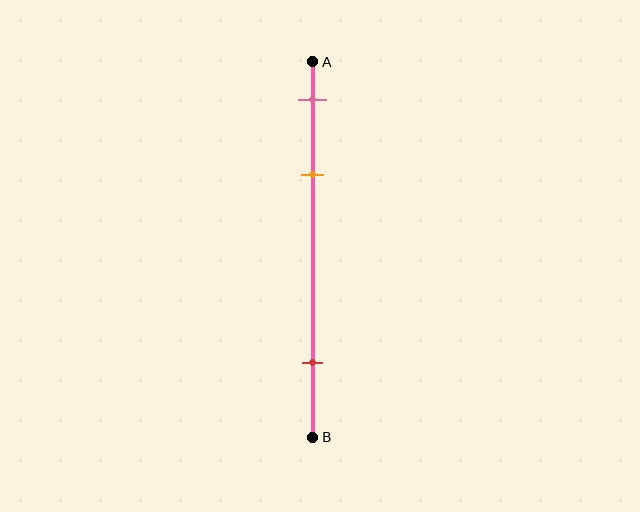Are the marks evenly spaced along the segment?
No, the marks are not evenly spaced.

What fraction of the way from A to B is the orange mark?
The orange mark is approximately 30% (0.3) of the way from A to B.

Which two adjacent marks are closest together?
The pink and orange marks are the closest adjacent pair.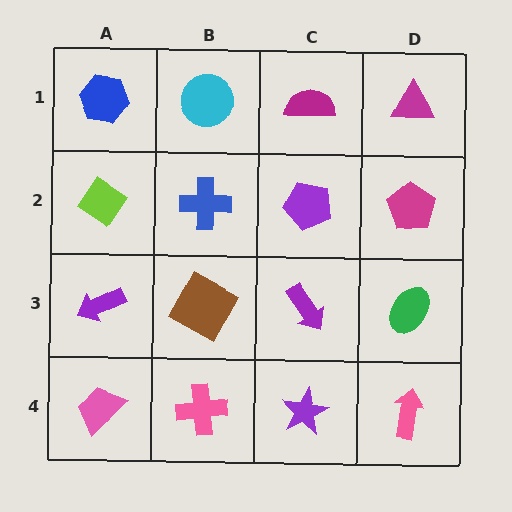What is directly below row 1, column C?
A purple pentagon.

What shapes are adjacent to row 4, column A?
A purple arrow (row 3, column A), a pink cross (row 4, column B).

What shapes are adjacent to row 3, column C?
A purple pentagon (row 2, column C), a purple star (row 4, column C), a brown square (row 3, column B), a green ellipse (row 3, column D).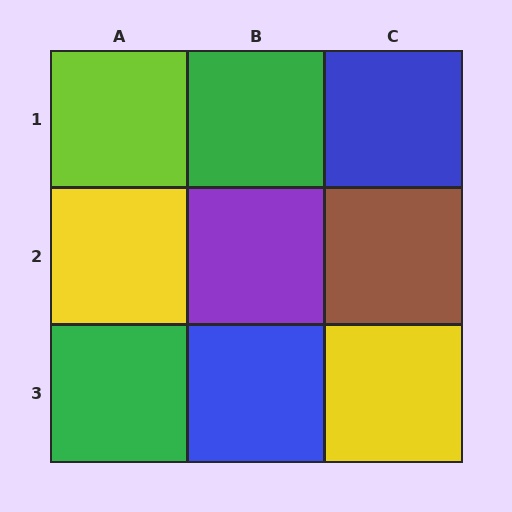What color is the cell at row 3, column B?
Blue.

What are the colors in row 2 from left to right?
Yellow, purple, brown.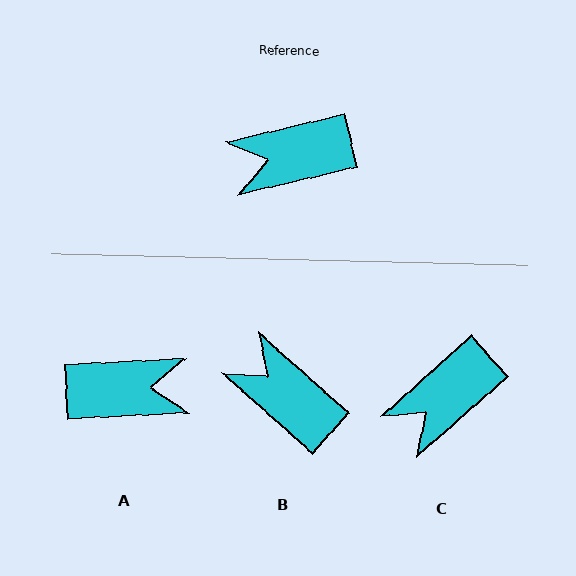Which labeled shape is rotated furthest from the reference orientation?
A, about 169 degrees away.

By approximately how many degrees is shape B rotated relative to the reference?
Approximately 55 degrees clockwise.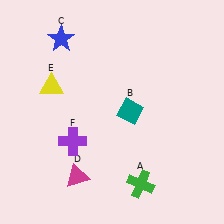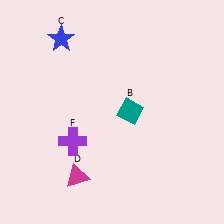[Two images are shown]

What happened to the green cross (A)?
The green cross (A) was removed in Image 2. It was in the bottom-right area of Image 1.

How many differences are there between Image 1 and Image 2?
There are 2 differences between the two images.